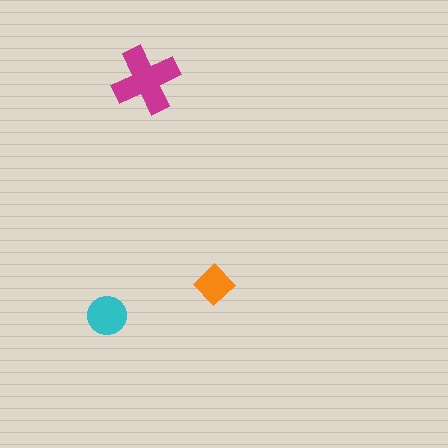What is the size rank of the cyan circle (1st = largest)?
2nd.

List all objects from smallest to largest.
The orange diamond, the cyan circle, the magenta cross.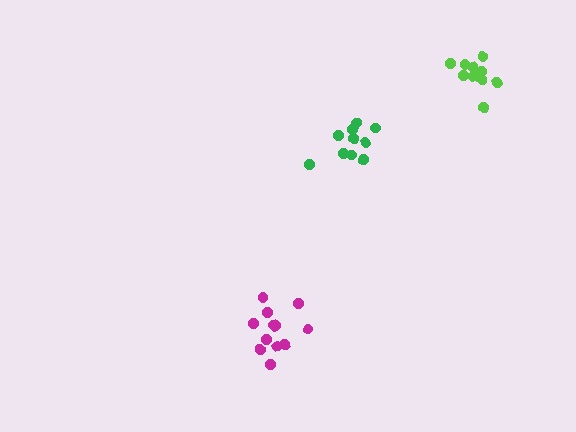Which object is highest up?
The lime cluster is topmost.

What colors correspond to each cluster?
The clusters are colored: magenta, lime, green.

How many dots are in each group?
Group 1: 12 dots, Group 2: 10 dots, Group 3: 10 dots (32 total).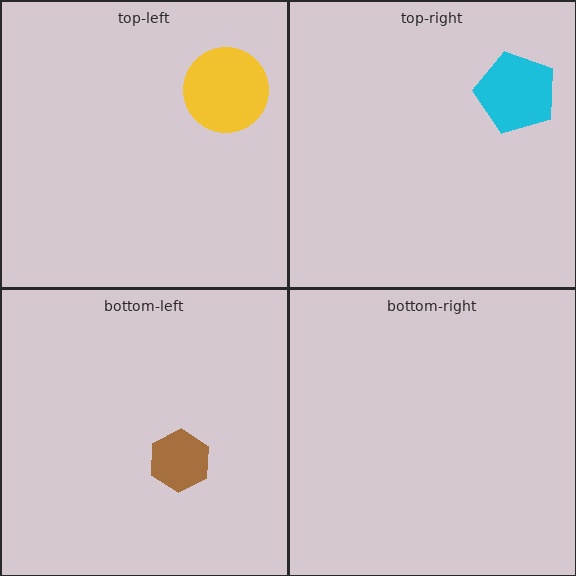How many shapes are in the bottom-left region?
1.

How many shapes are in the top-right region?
1.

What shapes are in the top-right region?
The cyan pentagon.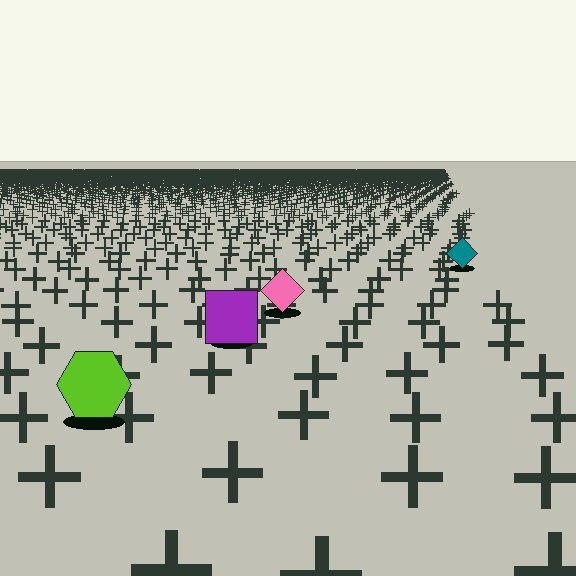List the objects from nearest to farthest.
From nearest to farthest: the lime hexagon, the purple square, the pink diamond, the teal diamond.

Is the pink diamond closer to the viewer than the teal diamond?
Yes. The pink diamond is closer — you can tell from the texture gradient: the ground texture is coarser near it.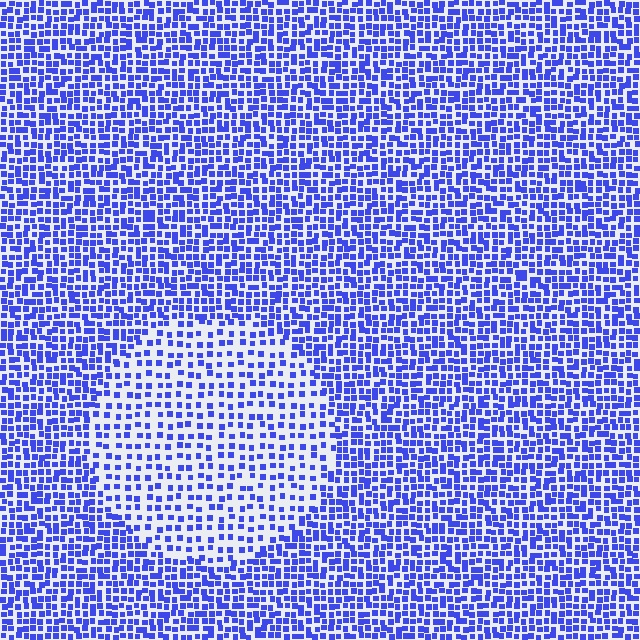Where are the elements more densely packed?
The elements are more densely packed outside the circle boundary.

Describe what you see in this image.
The image contains small blue elements arranged at two different densities. A circle-shaped region is visible where the elements are less densely packed than the surrounding area.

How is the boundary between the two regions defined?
The boundary is defined by a change in element density (approximately 1.9x ratio). All elements are the same color, size, and shape.